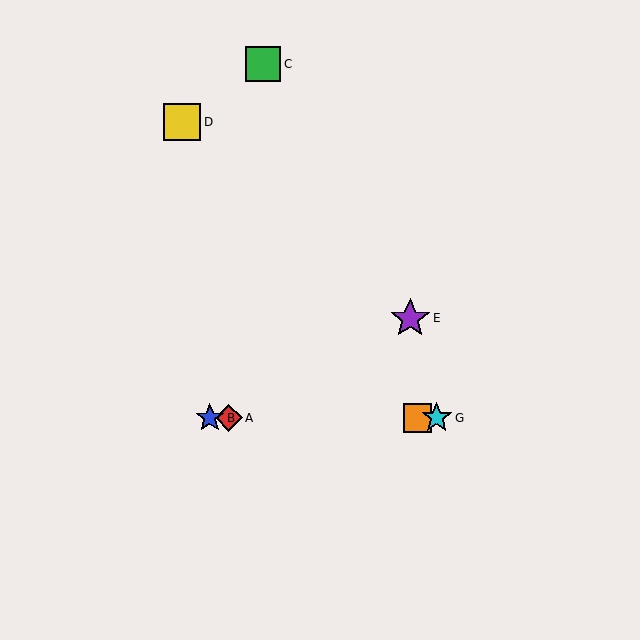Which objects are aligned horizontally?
Objects A, B, F, G are aligned horizontally.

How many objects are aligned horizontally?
4 objects (A, B, F, G) are aligned horizontally.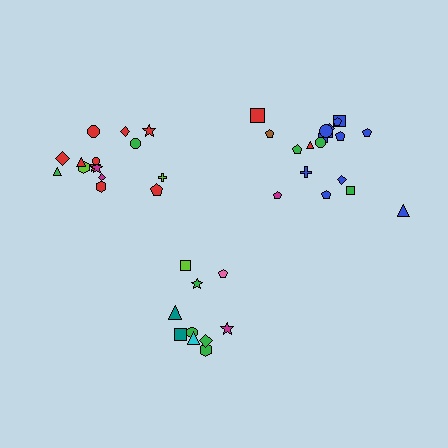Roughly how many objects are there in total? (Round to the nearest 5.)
Roughly 45 objects in total.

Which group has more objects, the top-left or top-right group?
The top-right group.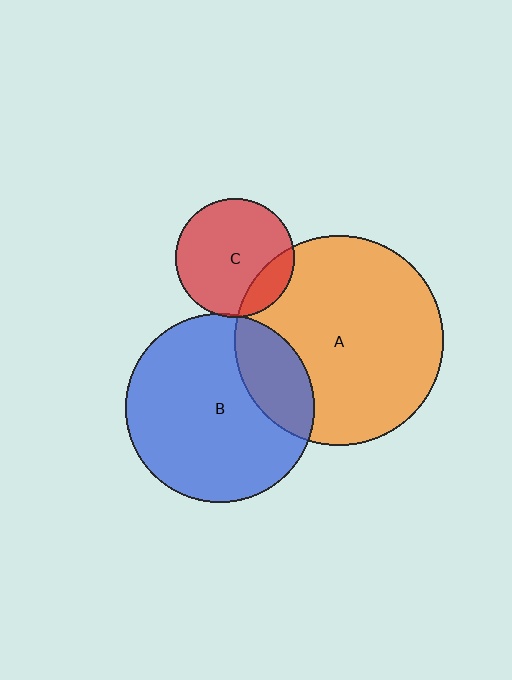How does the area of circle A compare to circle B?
Approximately 1.2 times.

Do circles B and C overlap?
Yes.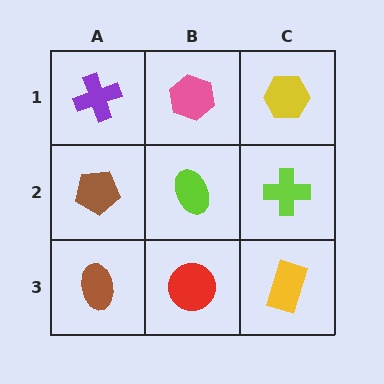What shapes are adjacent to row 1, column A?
A brown pentagon (row 2, column A), a pink hexagon (row 1, column B).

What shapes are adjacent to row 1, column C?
A lime cross (row 2, column C), a pink hexagon (row 1, column B).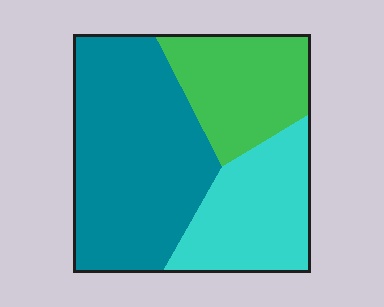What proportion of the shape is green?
Green covers 24% of the shape.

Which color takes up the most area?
Teal, at roughly 50%.